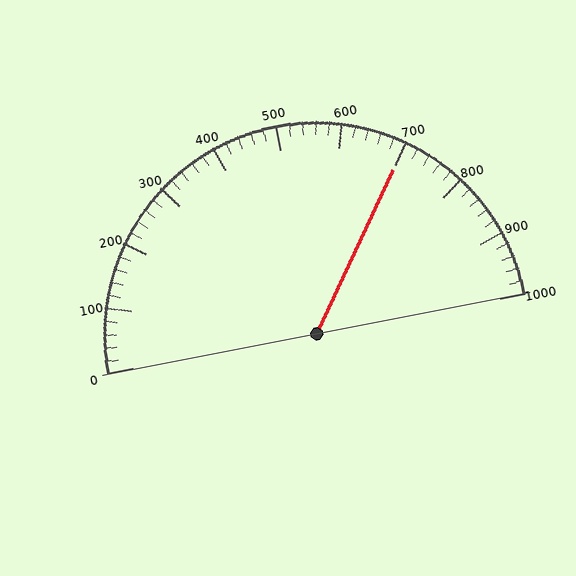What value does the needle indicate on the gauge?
The needle indicates approximately 700.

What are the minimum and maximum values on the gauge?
The gauge ranges from 0 to 1000.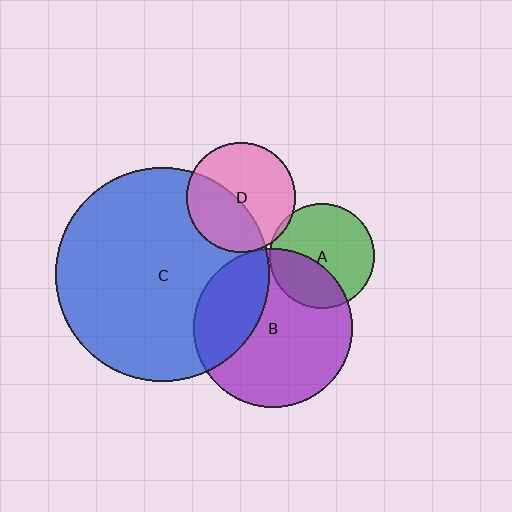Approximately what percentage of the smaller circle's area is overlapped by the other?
Approximately 35%.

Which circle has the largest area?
Circle C (blue).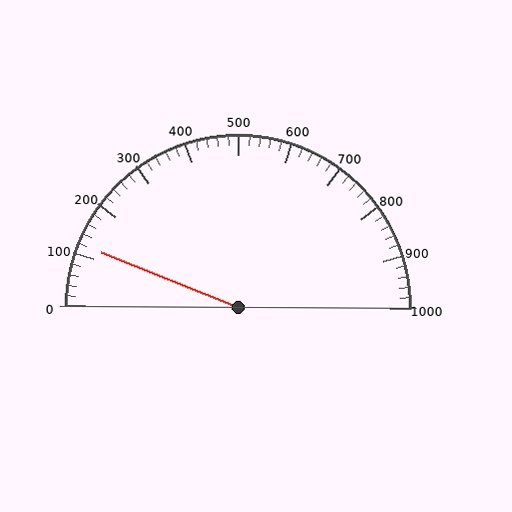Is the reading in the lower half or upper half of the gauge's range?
The reading is in the lower half of the range (0 to 1000).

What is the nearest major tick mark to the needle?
The nearest major tick mark is 100.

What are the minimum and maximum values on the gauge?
The gauge ranges from 0 to 1000.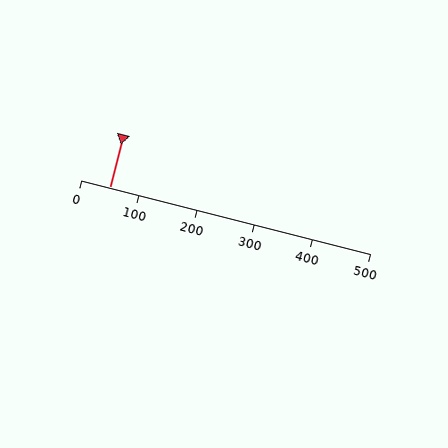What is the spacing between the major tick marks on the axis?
The major ticks are spaced 100 apart.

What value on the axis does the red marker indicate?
The marker indicates approximately 50.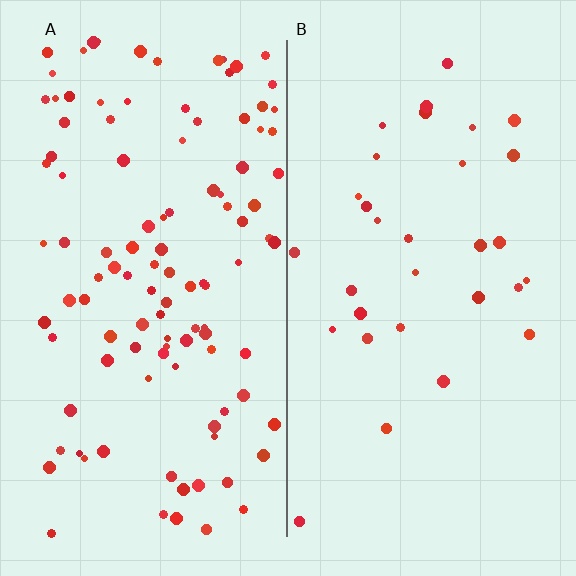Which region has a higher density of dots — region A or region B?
A (the left).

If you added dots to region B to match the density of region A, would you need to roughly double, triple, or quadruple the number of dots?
Approximately quadruple.